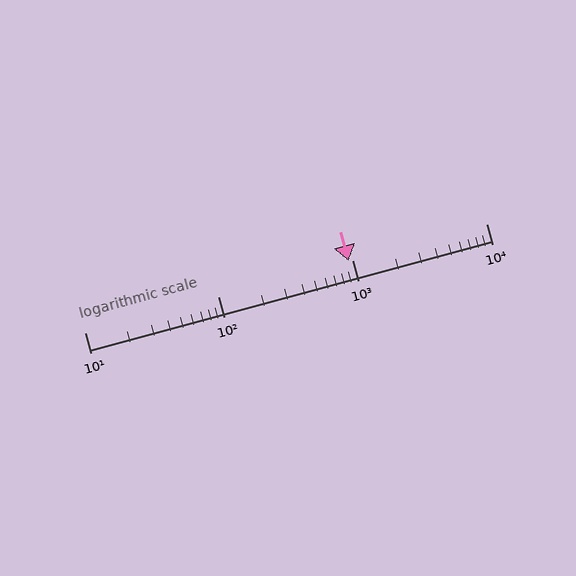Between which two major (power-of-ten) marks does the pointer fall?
The pointer is between 100 and 1000.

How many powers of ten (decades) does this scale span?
The scale spans 3 decades, from 10 to 10000.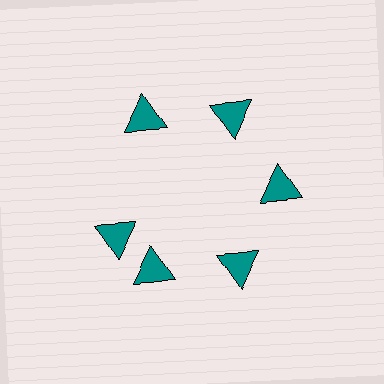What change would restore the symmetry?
The symmetry would be restored by rotating it back into even spacing with its neighbors so that all 6 triangles sit at equal angles and equal distance from the center.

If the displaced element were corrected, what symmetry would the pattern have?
It would have 6-fold rotational symmetry — the pattern would map onto itself every 60 degrees.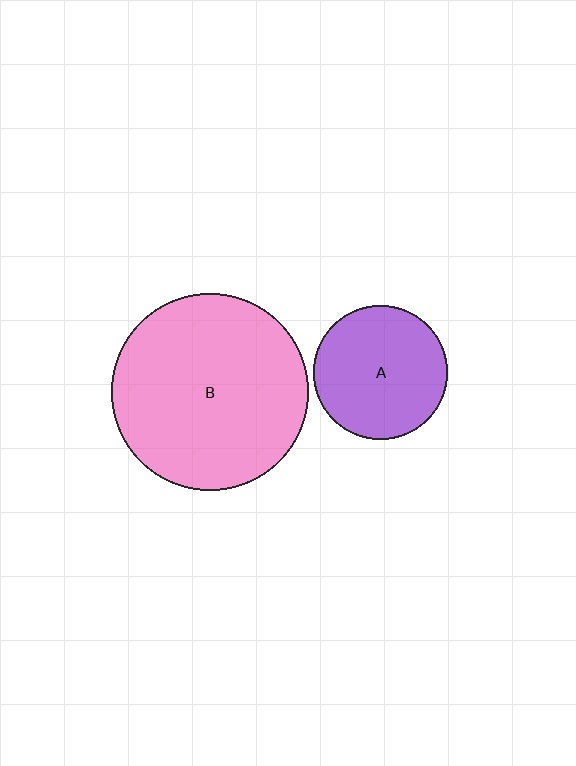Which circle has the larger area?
Circle B (pink).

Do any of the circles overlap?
No, none of the circles overlap.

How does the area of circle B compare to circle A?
Approximately 2.2 times.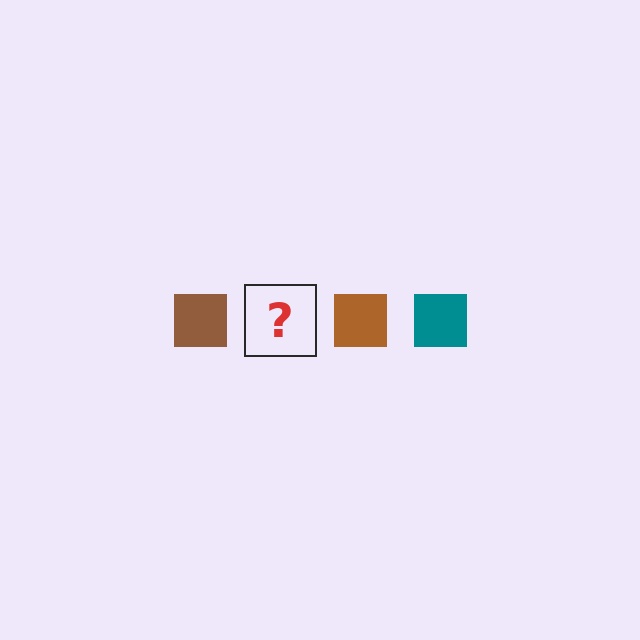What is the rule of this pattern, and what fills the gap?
The rule is that the pattern cycles through brown, teal squares. The gap should be filled with a teal square.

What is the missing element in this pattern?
The missing element is a teal square.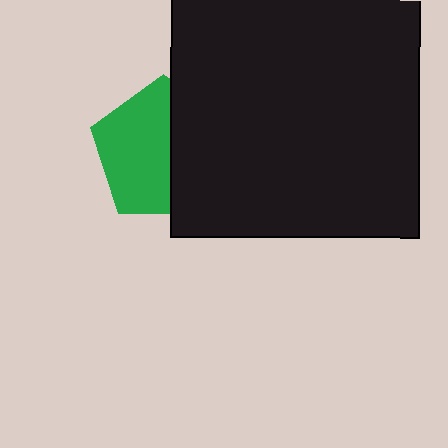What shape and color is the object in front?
The object in front is a black square.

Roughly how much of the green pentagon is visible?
About half of it is visible (roughly 56%).